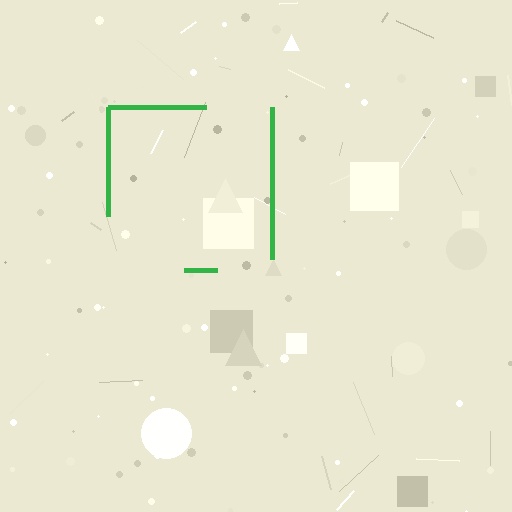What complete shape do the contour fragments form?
The contour fragments form a square.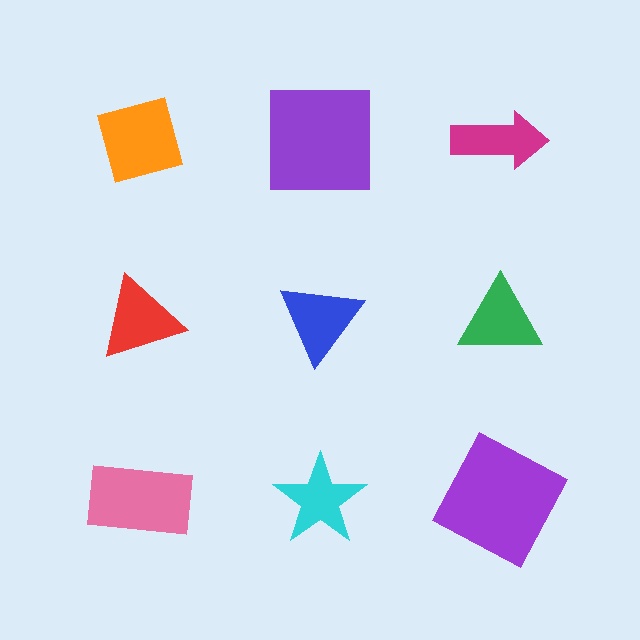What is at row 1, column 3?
A magenta arrow.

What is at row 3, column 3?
A purple square.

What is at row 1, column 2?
A purple square.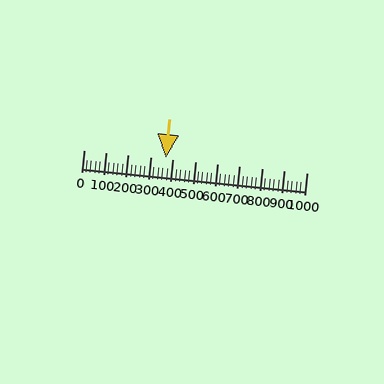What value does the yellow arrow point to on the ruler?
The yellow arrow points to approximately 367.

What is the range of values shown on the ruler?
The ruler shows values from 0 to 1000.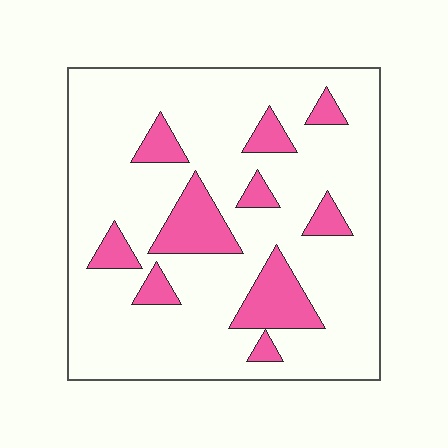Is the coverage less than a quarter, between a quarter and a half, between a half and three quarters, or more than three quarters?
Less than a quarter.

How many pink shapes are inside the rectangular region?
10.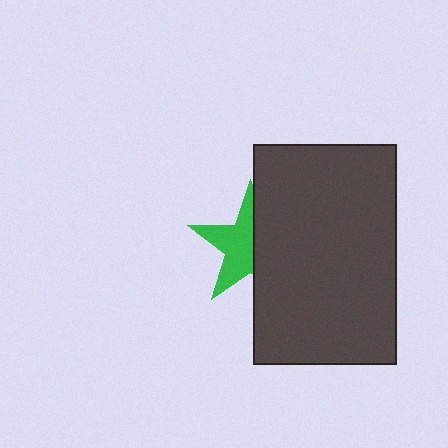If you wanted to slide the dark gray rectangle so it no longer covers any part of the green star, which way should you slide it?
Slide it right — that is the most direct way to separate the two shapes.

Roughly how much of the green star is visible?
About half of it is visible (roughly 55%).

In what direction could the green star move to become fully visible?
The green star could move left. That would shift it out from behind the dark gray rectangle entirely.